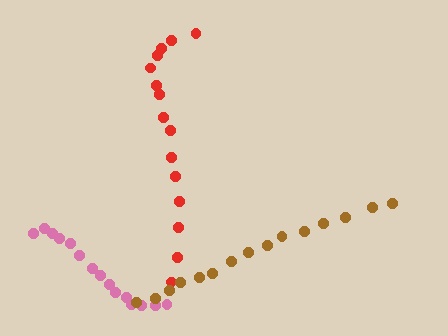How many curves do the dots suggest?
There are 3 distinct paths.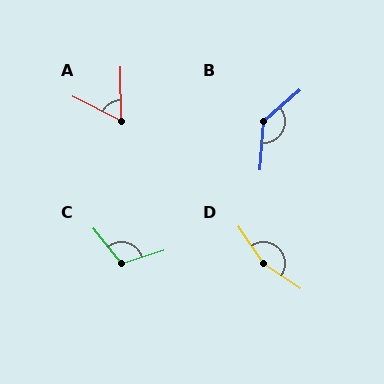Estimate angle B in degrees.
Approximately 135 degrees.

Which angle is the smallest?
A, at approximately 62 degrees.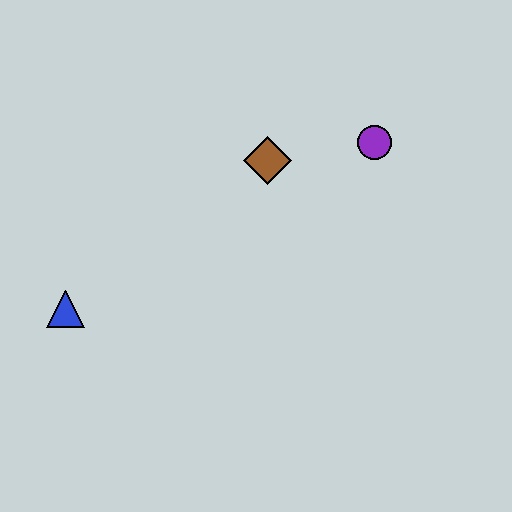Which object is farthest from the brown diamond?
The blue triangle is farthest from the brown diamond.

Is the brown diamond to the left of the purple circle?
Yes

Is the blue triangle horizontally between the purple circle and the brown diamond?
No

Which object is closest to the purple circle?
The brown diamond is closest to the purple circle.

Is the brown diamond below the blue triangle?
No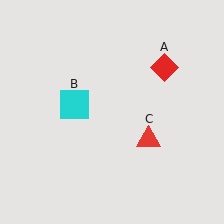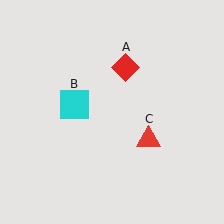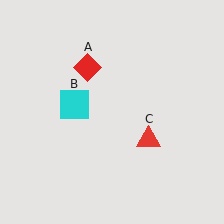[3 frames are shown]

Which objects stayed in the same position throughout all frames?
Cyan square (object B) and red triangle (object C) remained stationary.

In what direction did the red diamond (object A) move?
The red diamond (object A) moved left.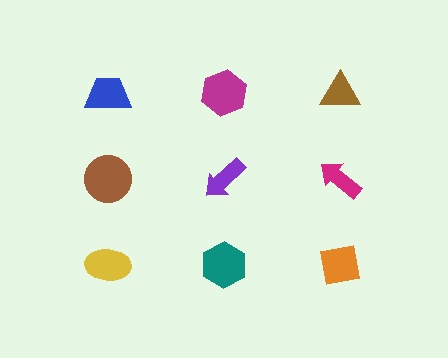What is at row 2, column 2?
A purple arrow.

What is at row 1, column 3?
A brown triangle.